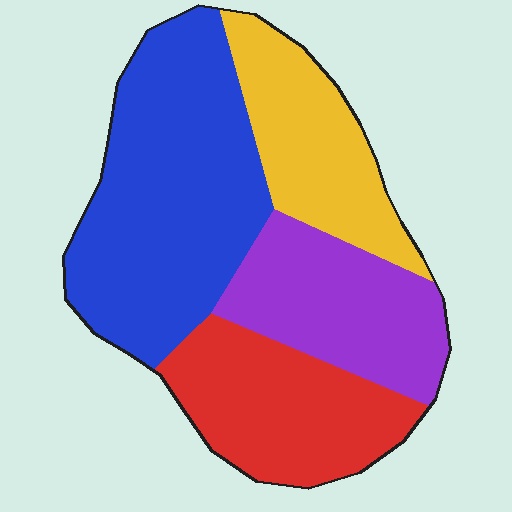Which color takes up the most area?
Blue, at roughly 40%.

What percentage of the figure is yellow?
Yellow covers about 20% of the figure.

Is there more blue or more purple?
Blue.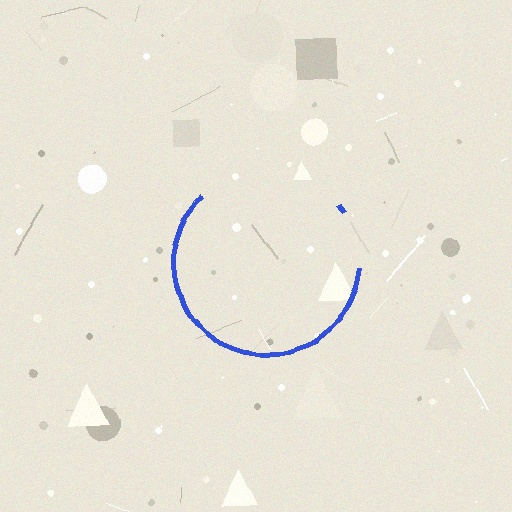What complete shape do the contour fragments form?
The contour fragments form a circle.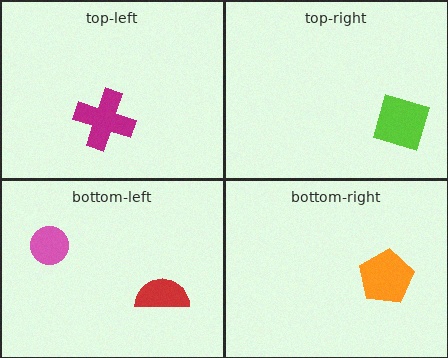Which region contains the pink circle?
The bottom-left region.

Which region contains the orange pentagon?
The bottom-right region.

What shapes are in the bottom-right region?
The orange pentagon.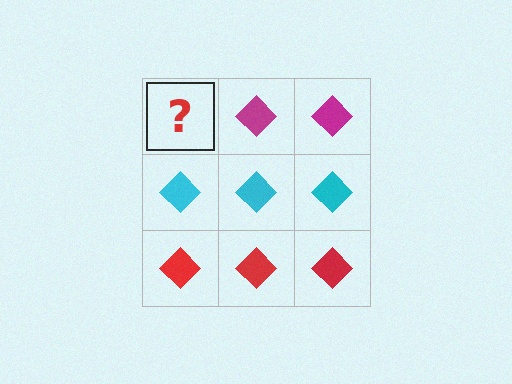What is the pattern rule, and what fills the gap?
The rule is that each row has a consistent color. The gap should be filled with a magenta diamond.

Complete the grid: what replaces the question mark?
The question mark should be replaced with a magenta diamond.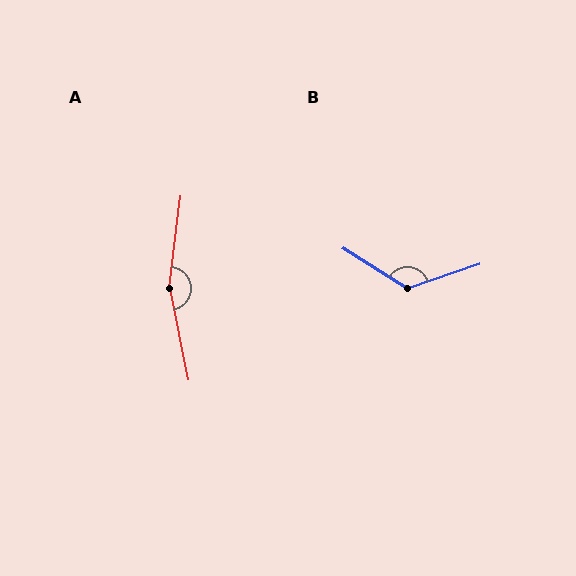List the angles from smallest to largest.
B (130°), A (161°).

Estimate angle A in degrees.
Approximately 161 degrees.